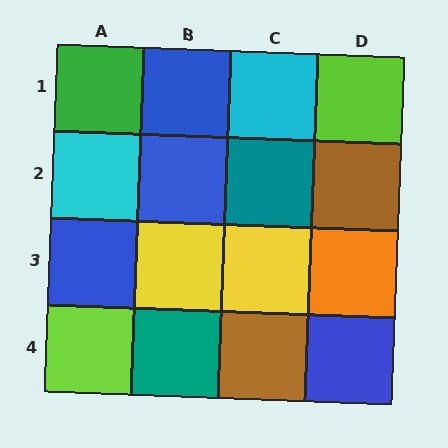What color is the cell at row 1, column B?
Blue.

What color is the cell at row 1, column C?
Cyan.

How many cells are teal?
2 cells are teal.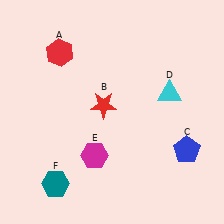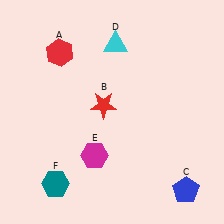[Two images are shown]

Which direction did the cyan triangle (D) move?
The cyan triangle (D) moved left.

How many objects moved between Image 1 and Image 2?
2 objects moved between the two images.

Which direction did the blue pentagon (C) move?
The blue pentagon (C) moved down.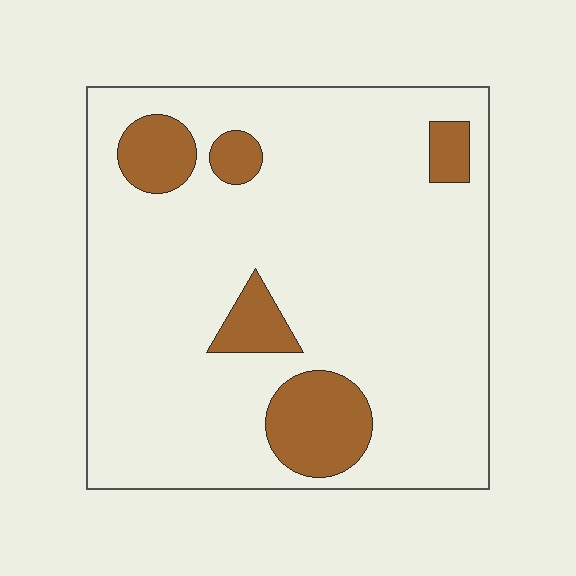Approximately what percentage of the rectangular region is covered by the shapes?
Approximately 15%.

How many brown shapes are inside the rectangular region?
5.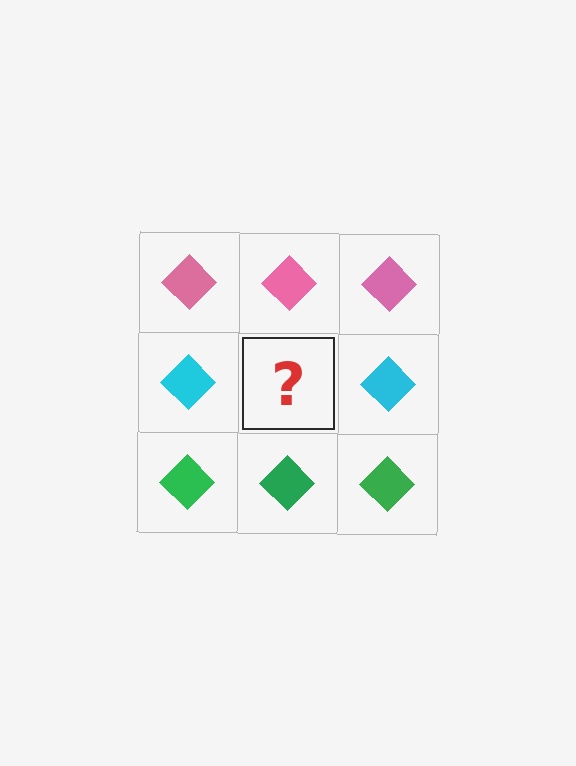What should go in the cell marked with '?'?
The missing cell should contain a cyan diamond.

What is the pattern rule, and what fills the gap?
The rule is that each row has a consistent color. The gap should be filled with a cyan diamond.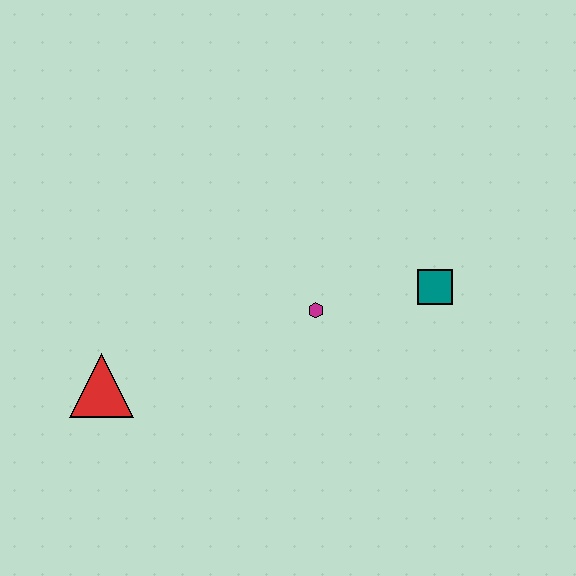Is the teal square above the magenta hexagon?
Yes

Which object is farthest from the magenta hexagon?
The red triangle is farthest from the magenta hexagon.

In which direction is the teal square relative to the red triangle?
The teal square is to the right of the red triangle.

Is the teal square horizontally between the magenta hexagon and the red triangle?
No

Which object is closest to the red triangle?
The magenta hexagon is closest to the red triangle.